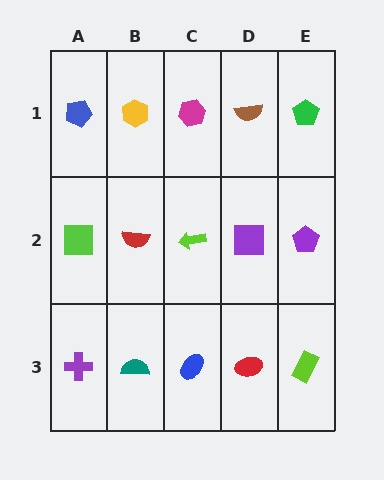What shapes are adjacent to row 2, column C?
A magenta hexagon (row 1, column C), a blue ellipse (row 3, column C), a red semicircle (row 2, column B), a purple square (row 2, column D).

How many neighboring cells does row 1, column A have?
2.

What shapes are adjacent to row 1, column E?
A purple pentagon (row 2, column E), a brown semicircle (row 1, column D).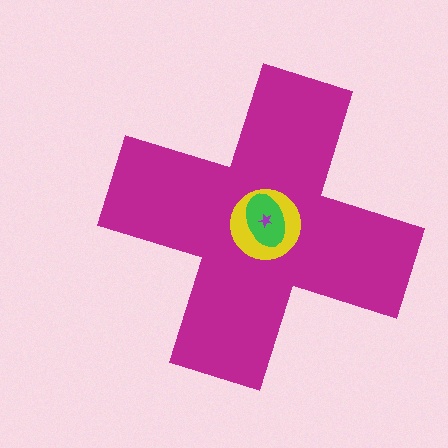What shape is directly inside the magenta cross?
The yellow circle.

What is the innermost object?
The purple star.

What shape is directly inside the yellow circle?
The green ellipse.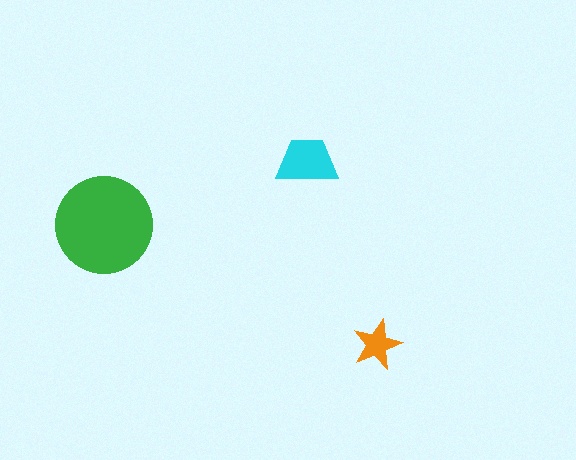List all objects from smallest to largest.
The orange star, the cyan trapezoid, the green circle.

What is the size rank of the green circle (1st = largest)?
1st.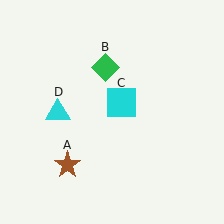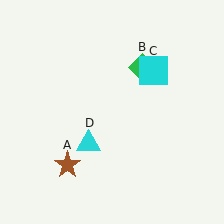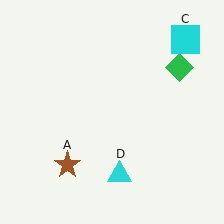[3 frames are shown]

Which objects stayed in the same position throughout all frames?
Brown star (object A) remained stationary.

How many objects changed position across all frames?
3 objects changed position: green diamond (object B), cyan square (object C), cyan triangle (object D).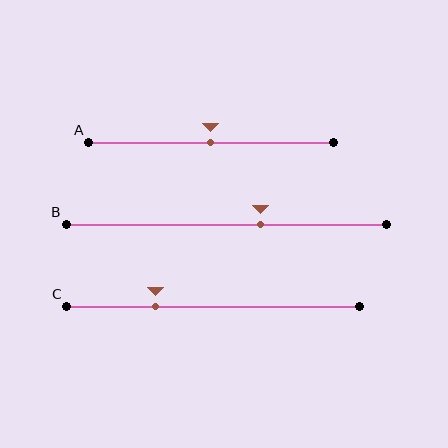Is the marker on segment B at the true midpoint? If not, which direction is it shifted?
No, the marker on segment B is shifted to the right by about 11% of the segment length.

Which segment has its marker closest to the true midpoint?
Segment A has its marker closest to the true midpoint.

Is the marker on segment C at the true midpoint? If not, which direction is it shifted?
No, the marker on segment C is shifted to the left by about 20% of the segment length.